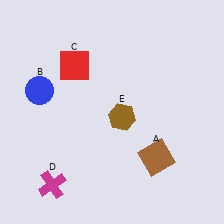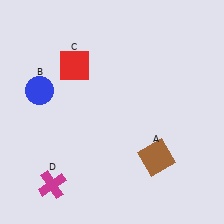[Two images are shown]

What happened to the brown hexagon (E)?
The brown hexagon (E) was removed in Image 2. It was in the bottom-right area of Image 1.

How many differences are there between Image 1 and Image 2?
There is 1 difference between the two images.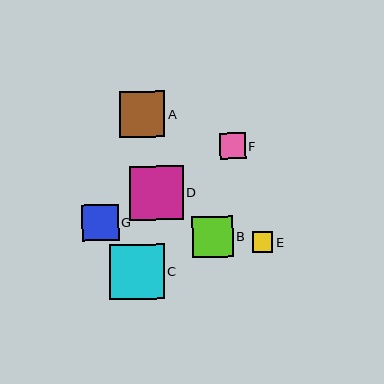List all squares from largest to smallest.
From largest to smallest: C, D, A, B, G, F, E.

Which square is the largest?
Square C is the largest with a size of approximately 55 pixels.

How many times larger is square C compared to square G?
Square C is approximately 1.5 times the size of square G.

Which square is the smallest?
Square E is the smallest with a size of approximately 20 pixels.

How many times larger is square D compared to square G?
Square D is approximately 1.5 times the size of square G.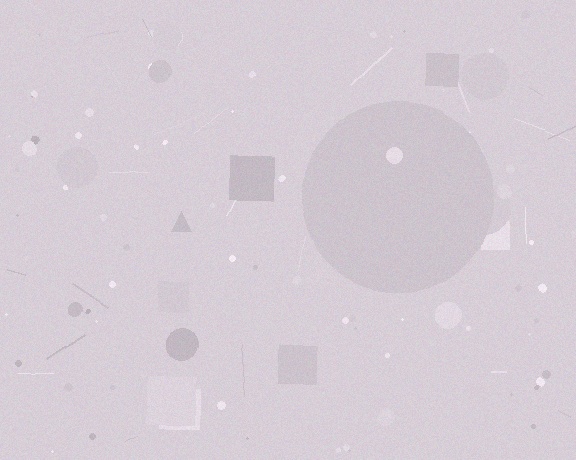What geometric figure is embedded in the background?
A circle is embedded in the background.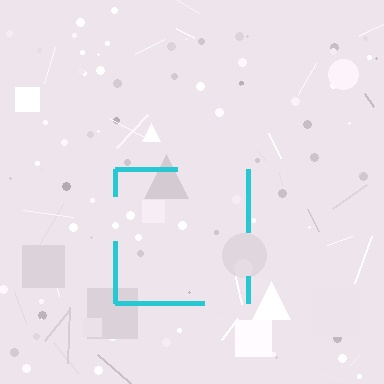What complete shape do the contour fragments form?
The contour fragments form a square.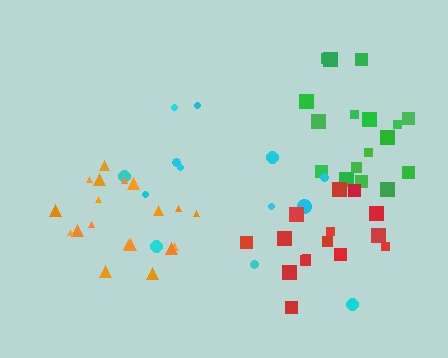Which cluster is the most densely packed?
Orange.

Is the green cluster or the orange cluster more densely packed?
Orange.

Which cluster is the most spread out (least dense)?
Cyan.